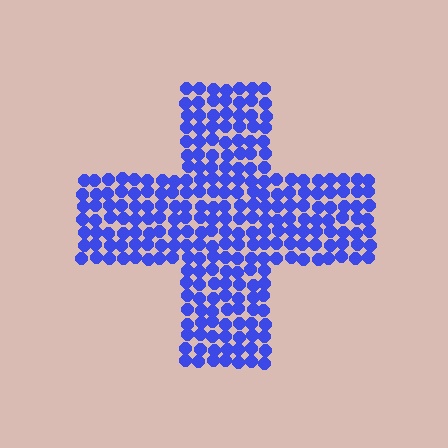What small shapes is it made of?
It is made of small circles.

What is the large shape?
The large shape is a cross.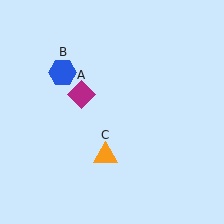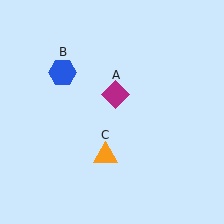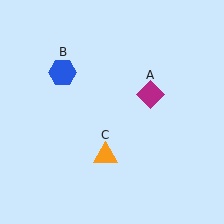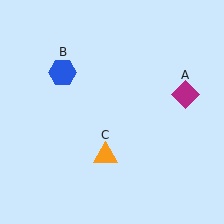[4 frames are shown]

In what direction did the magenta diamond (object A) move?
The magenta diamond (object A) moved right.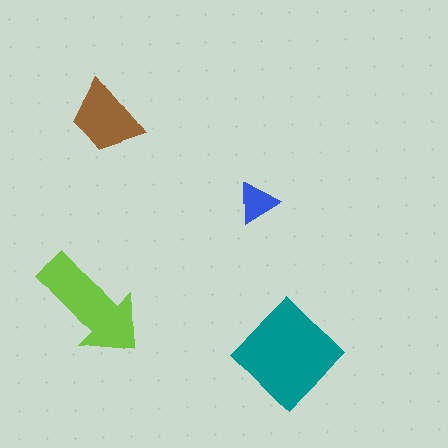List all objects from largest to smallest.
The teal diamond, the lime arrow, the brown trapezoid, the blue triangle.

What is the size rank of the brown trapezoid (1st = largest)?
3rd.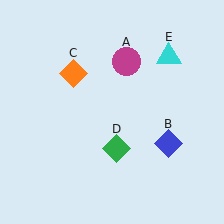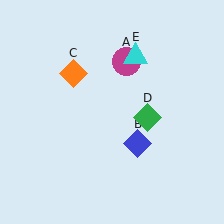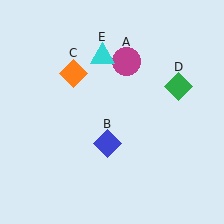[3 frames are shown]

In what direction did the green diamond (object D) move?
The green diamond (object D) moved up and to the right.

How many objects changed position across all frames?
3 objects changed position: blue diamond (object B), green diamond (object D), cyan triangle (object E).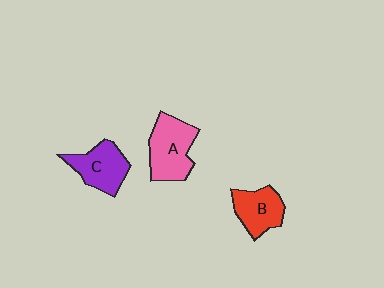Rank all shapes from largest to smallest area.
From largest to smallest: A (pink), C (purple), B (red).